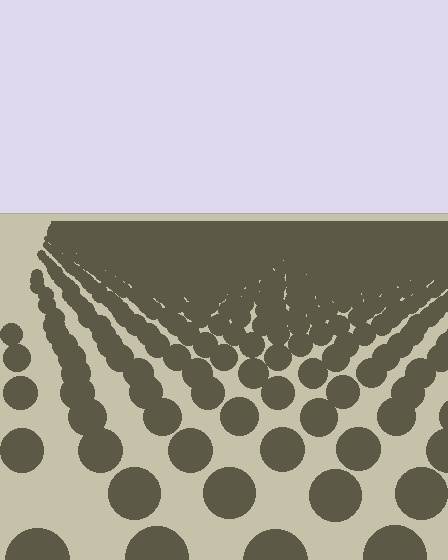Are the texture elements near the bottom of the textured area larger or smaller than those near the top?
Larger. Near the bottom, elements are closer to the viewer and appear at a bigger on-screen size.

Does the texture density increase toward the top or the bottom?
Density increases toward the top.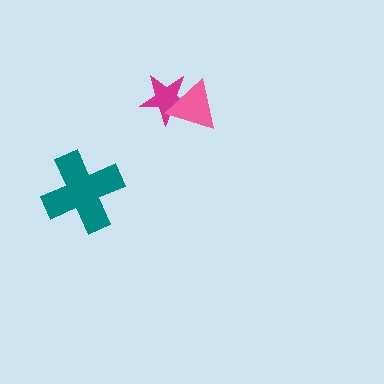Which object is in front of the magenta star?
The pink triangle is in front of the magenta star.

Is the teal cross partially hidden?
No, no other shape covers it.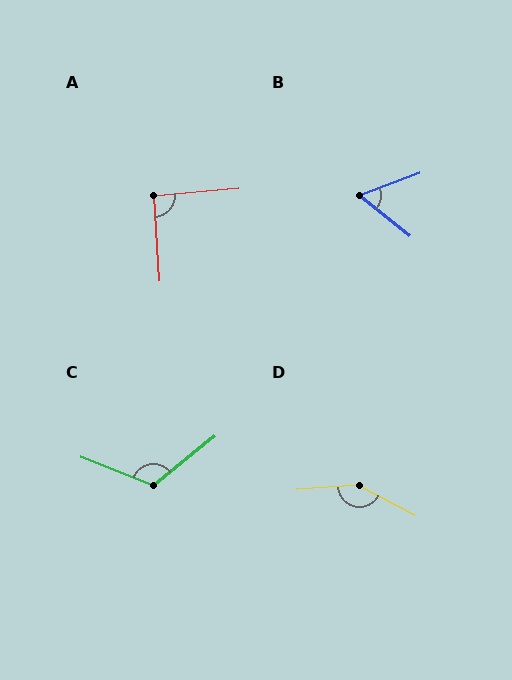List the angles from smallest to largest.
B (59°), A (91°), C (120°), D (148°).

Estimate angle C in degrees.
Approximately 120 degrees.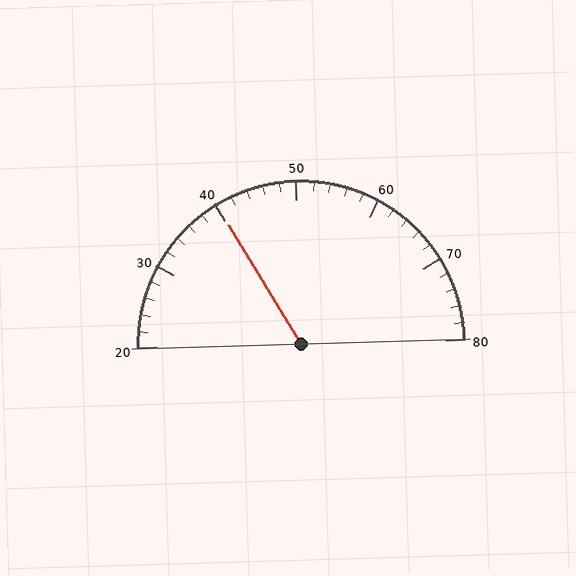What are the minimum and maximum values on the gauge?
The gauge ranges from 20 to 80.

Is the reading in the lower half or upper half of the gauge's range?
The reading is in the lower half of the range (20 to 80).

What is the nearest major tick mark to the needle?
The nearest major tick mark is 40.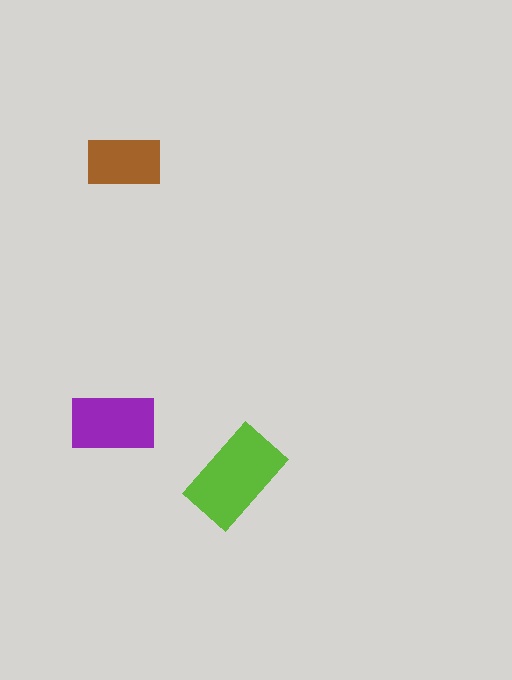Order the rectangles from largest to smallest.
the lime one, the purple one, the brown one.